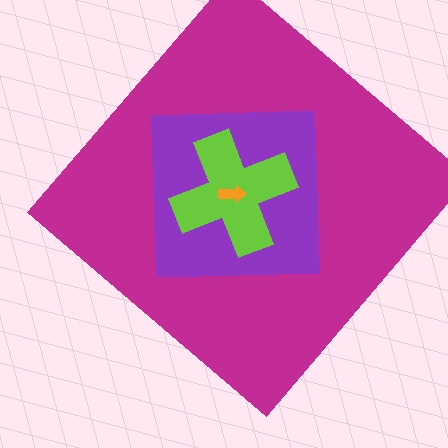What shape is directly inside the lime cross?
The orange arrow.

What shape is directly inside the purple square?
The lime cross.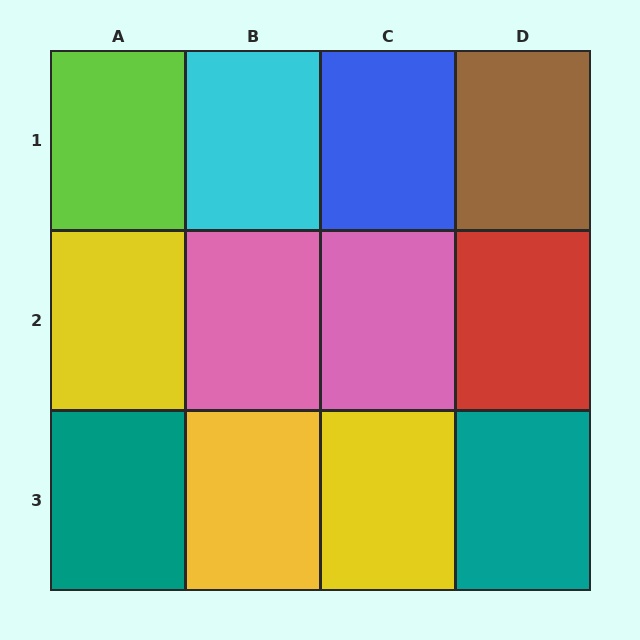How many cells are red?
1 cell is red.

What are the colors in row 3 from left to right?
Teal, yellow, yellow, teal.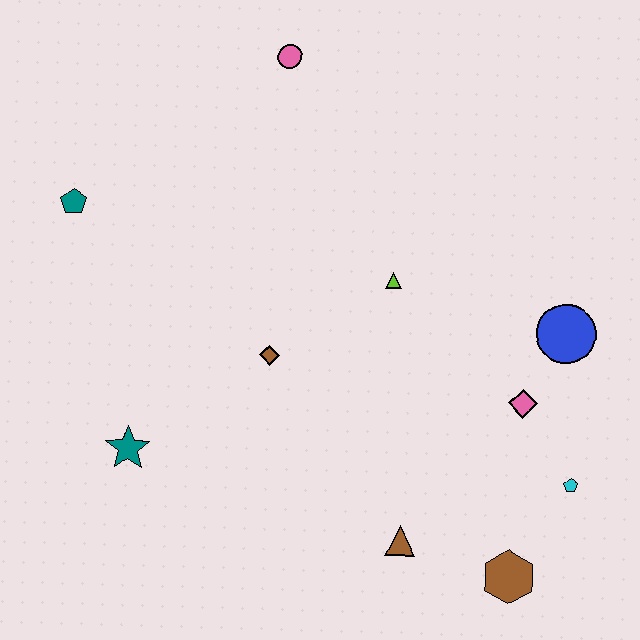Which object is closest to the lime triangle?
The brown diamond is closest to the lime triangle.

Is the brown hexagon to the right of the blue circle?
No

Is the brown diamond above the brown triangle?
Yes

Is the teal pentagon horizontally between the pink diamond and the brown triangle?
No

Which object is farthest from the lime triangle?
The teal pentagon is farthest from the lime triangle.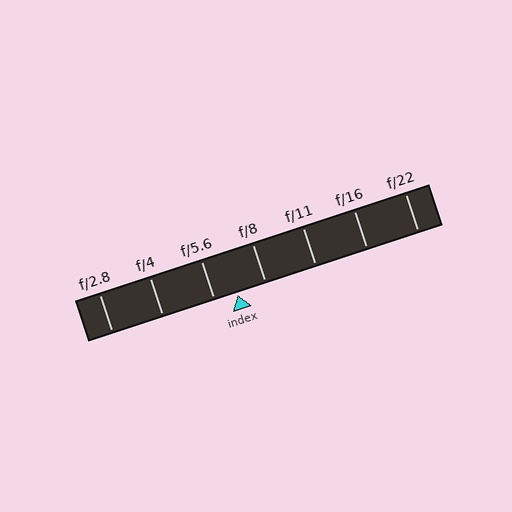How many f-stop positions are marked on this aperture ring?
There are 7 f-stop positions marked.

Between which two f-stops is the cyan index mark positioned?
The index mark is between f/5.6 and f/8.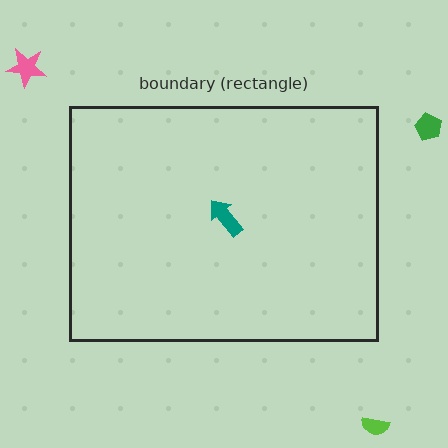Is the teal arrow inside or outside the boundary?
Inside.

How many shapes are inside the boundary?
1 inside, 3 outside.